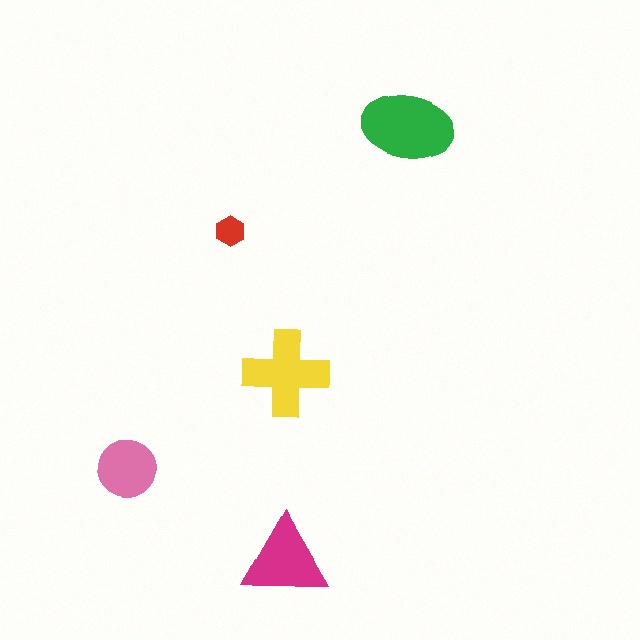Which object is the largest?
The green ellipse.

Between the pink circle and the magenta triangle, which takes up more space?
The magenta triangle.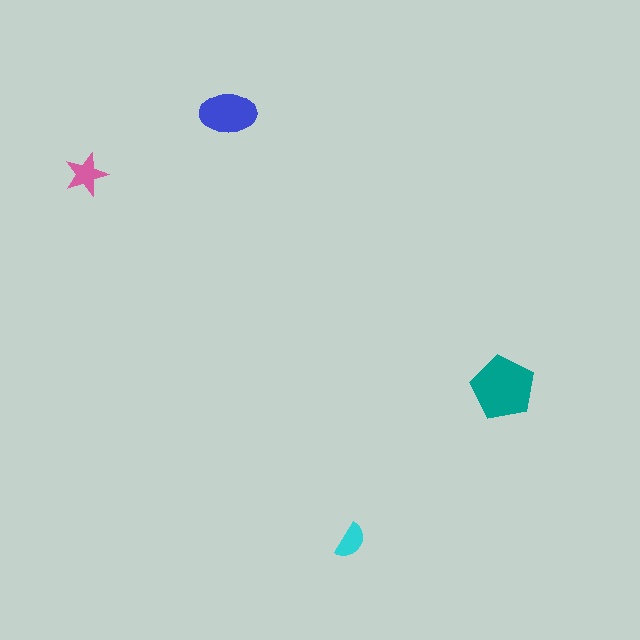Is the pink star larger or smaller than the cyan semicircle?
Larger.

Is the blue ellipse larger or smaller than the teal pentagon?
Smaller.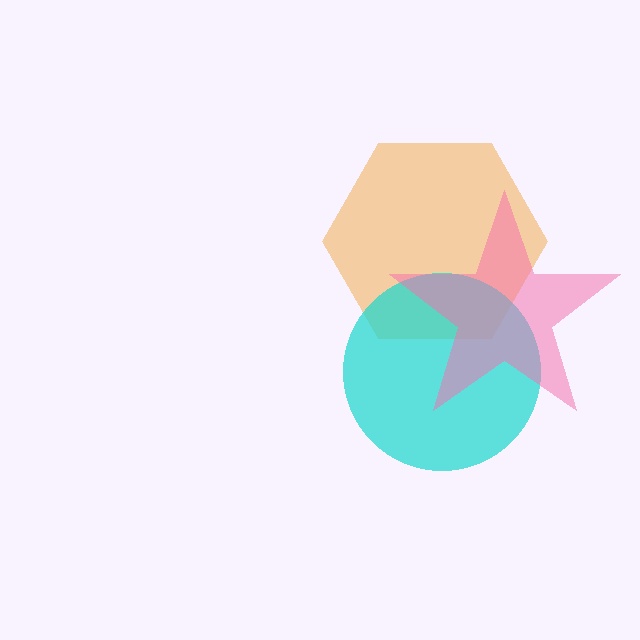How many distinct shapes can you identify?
There are 3 distinct shapes: an orange hexagon, a cyan circle, a pink star.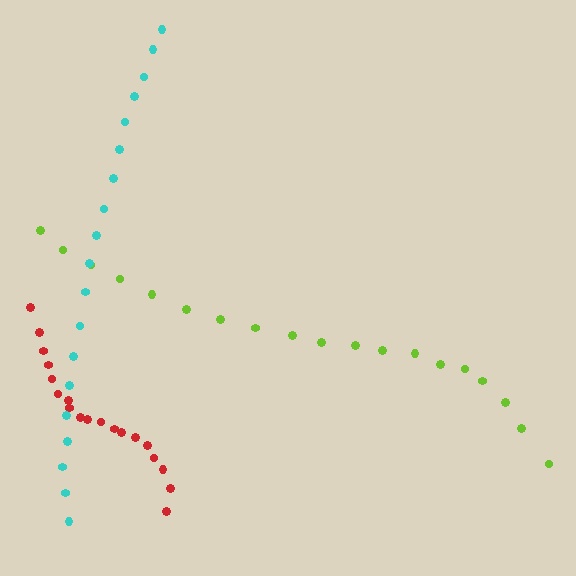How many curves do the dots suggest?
There are 3 distinct paths.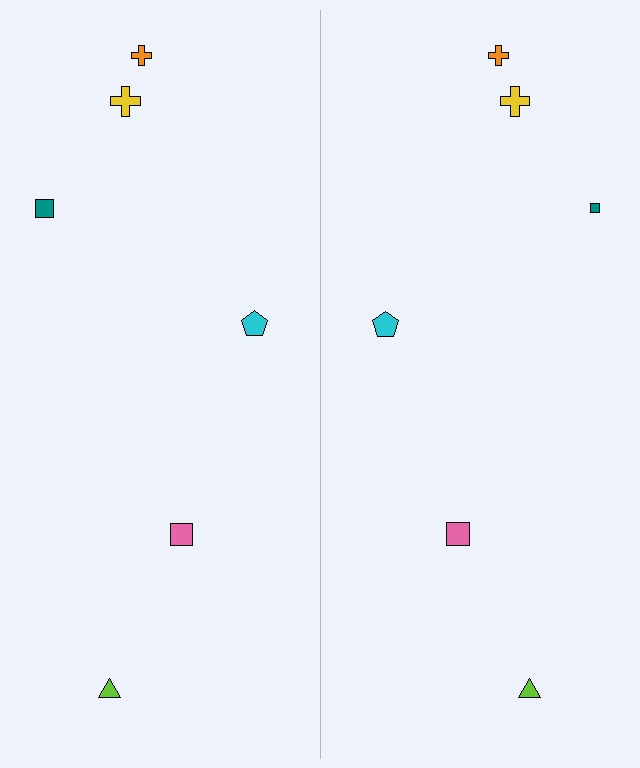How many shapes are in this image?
There are 12 shapes in this image.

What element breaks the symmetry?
The teal square on the right side has a different size than its mirror counterpart.